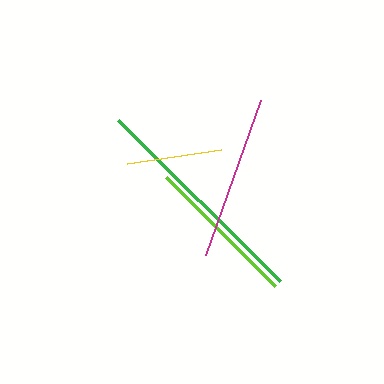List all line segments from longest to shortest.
From longest to shortest: green, magenta, lime, yellow.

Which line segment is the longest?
The green line is the longest at approximately 228 pixels.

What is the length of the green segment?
The green segment is approximately 228 pixels long.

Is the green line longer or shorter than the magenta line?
The green line is longer than the magenta line.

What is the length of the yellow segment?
The yellow segment is approximately 95 pixels long.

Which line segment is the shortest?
The yellow line is the shortest at approximately 95 pixels.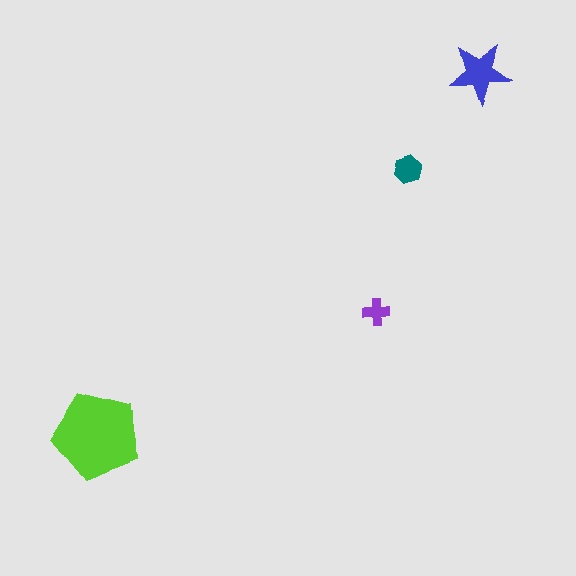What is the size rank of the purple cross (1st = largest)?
4th.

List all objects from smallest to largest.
The purple cross, the teal hexagon, the blue star, the lime pentagon.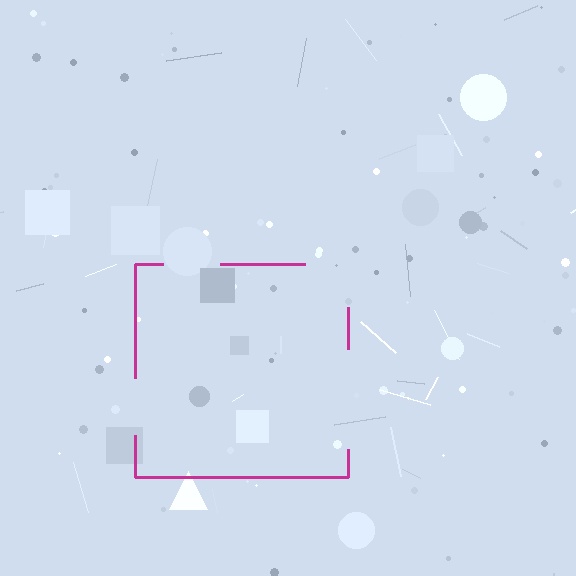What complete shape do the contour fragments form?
The contour fragments form a square.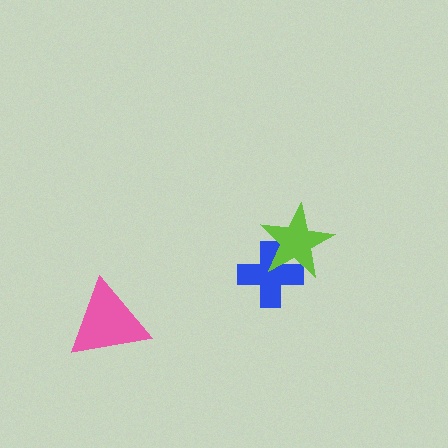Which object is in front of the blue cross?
The lime star is in front of the blue cross.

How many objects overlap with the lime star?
1 object overlaps with the lime star.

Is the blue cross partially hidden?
Yes, it is partially covered by another shape.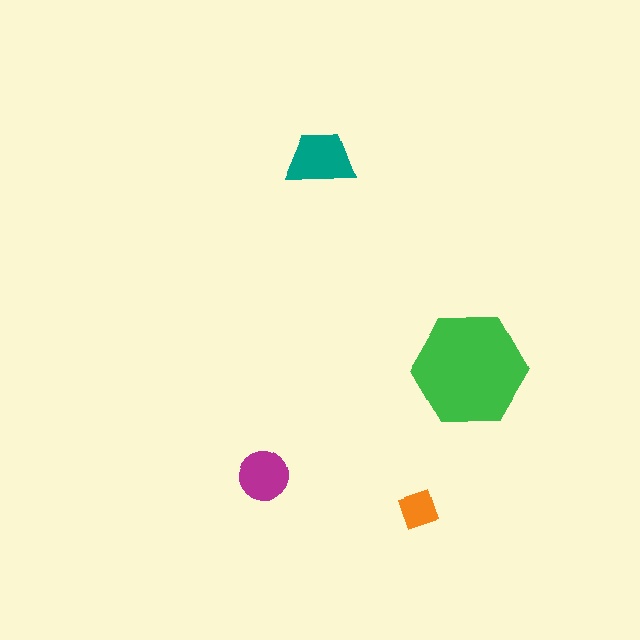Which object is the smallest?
The orange square.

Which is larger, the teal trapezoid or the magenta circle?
The teal trapezoid.